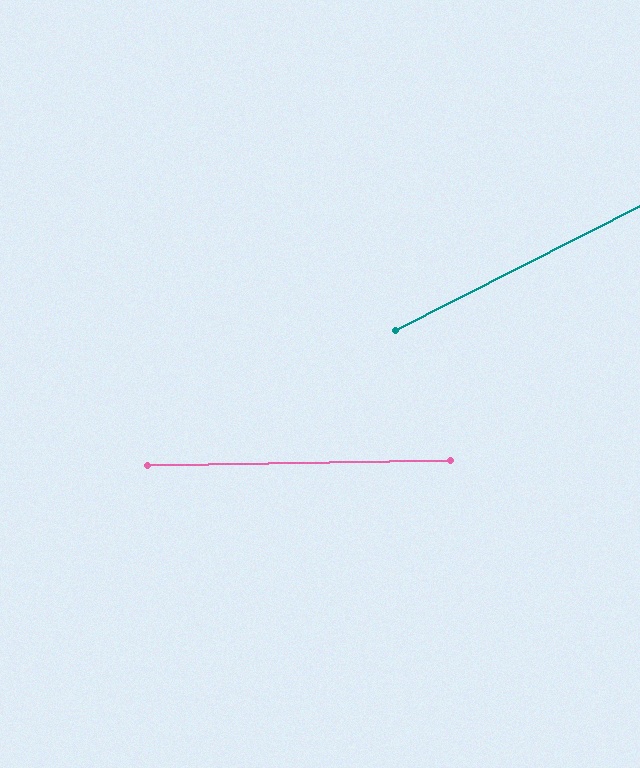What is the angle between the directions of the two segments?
Approximately 26 degrees.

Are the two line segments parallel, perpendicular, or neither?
Neither parallel nor perpendicular — they differ by about 26°.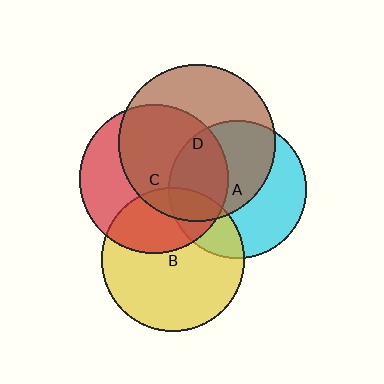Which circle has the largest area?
Circle D (brown).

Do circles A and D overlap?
Yes.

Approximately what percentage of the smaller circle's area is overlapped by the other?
Approximately 55%.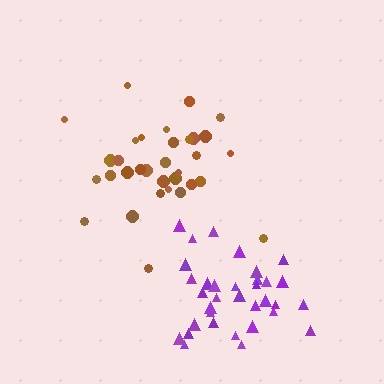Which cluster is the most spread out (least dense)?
Brown.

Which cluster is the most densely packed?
Purple.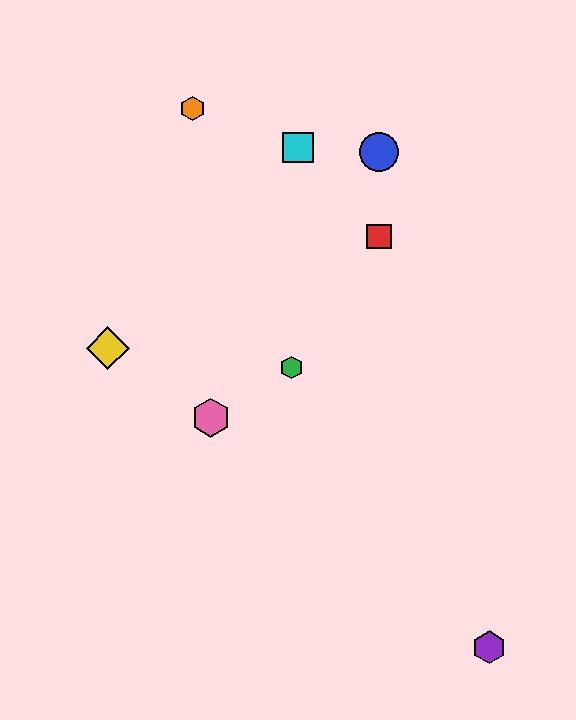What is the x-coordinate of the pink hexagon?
The pink hexagon is at x≈211.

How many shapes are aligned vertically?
2 shapes (the red square, the blue circle) are aligned vertically.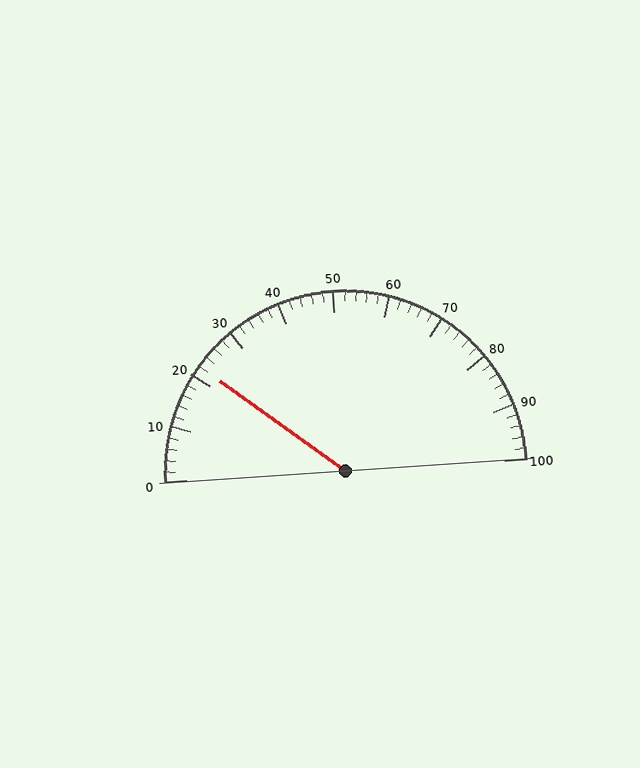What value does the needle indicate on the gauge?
The needle indicates approximately 22.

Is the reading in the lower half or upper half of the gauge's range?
The reading is in the lower half of the range (0 to 100).